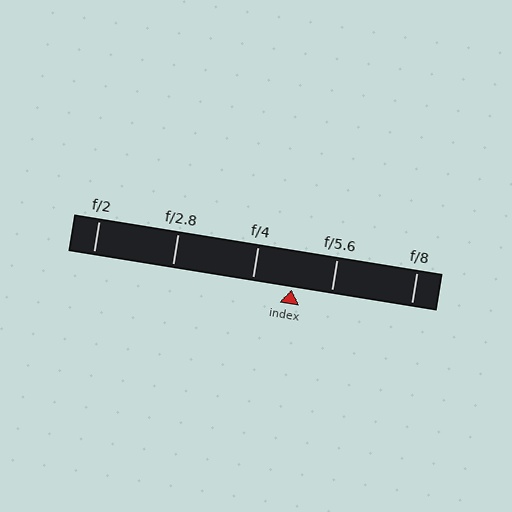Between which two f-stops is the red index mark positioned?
The index mark is between f/4 and f/5.6.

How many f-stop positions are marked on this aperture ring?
There are 5 f-stop positions marked.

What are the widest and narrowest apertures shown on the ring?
The widest aperture shown is f/2 and the narrowest is f/8.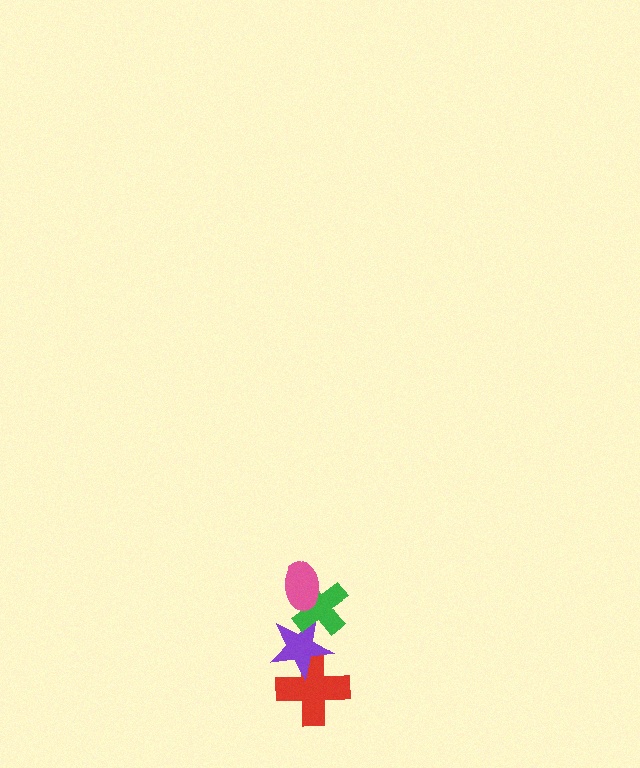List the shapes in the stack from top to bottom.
From top to bottom: the pink ellipse, the green cross, the purple star, the red cross.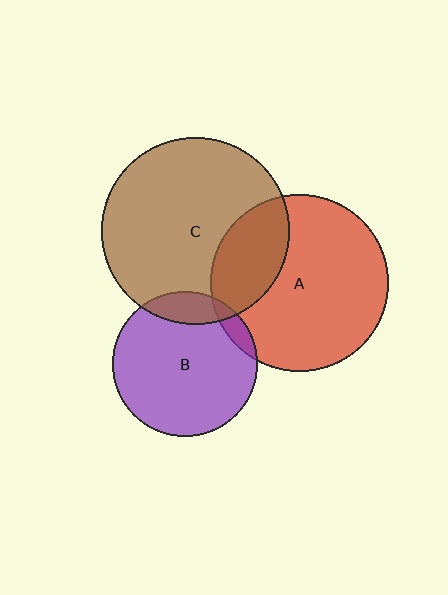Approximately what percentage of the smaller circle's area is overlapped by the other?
Approximately 25%.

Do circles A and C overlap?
Yes.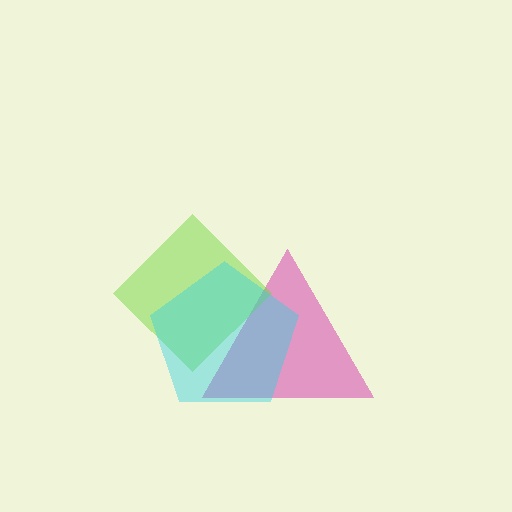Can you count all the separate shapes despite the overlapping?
Yes, there are 3 separate shapes.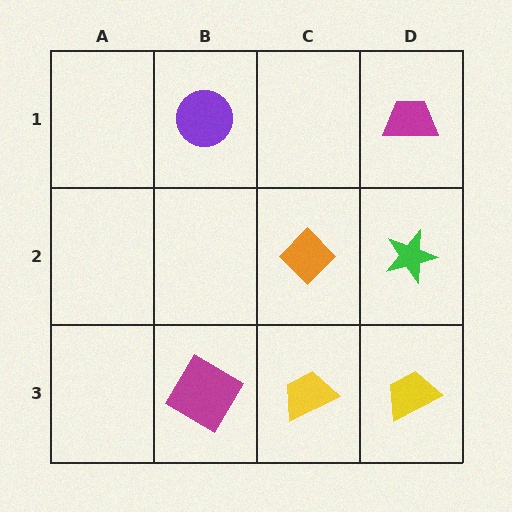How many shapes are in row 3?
3 shapes.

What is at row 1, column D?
A magenta trapezoid.